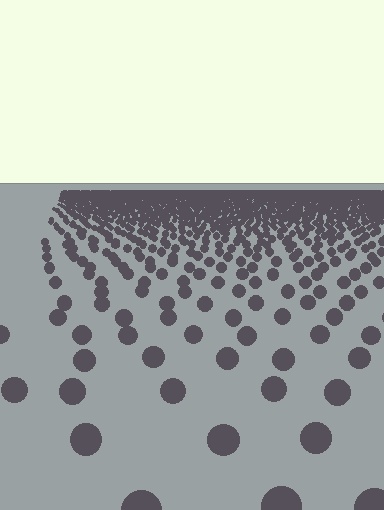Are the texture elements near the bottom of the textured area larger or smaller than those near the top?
Larger. Near the bottom, elements are closer to the viewer and appear at a bigger on-screen size.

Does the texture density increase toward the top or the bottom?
Density increases toward the top.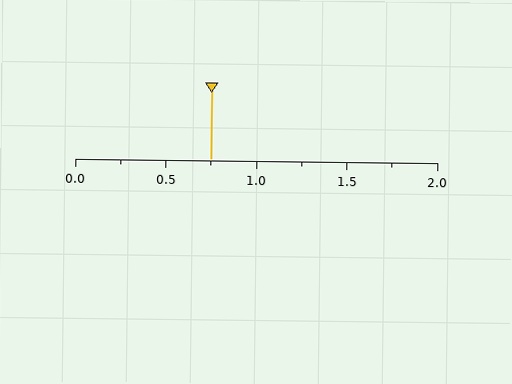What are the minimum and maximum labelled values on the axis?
The axis runs from 0.0 to 2.0.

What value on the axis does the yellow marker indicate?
The marker indicates approximately 0.75.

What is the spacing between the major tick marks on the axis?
The major ticks are spaced 0.5 apart.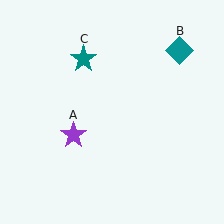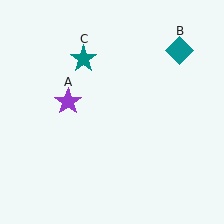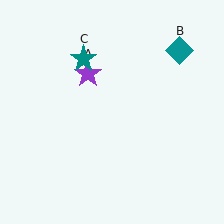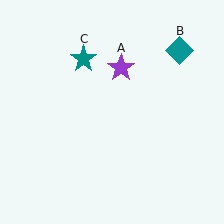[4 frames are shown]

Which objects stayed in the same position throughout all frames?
Teal diamond (object B) and teal star (object C) remained stationary.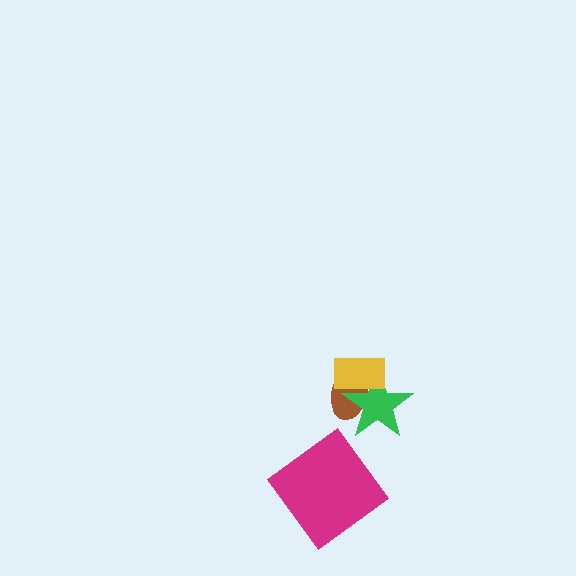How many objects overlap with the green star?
2 objects overlap with the green star.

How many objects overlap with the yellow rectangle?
2 objects overlap with the yellow rectangle.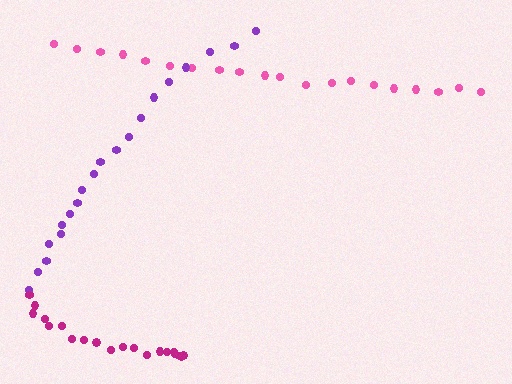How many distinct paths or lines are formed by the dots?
There are 3 distinct paths.